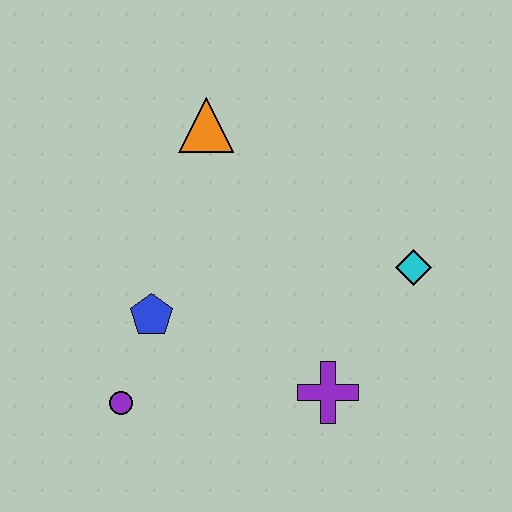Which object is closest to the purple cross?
The cyan diamond is closest to the purple cross.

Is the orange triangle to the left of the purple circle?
No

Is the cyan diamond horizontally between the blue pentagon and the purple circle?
No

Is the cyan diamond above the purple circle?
Yes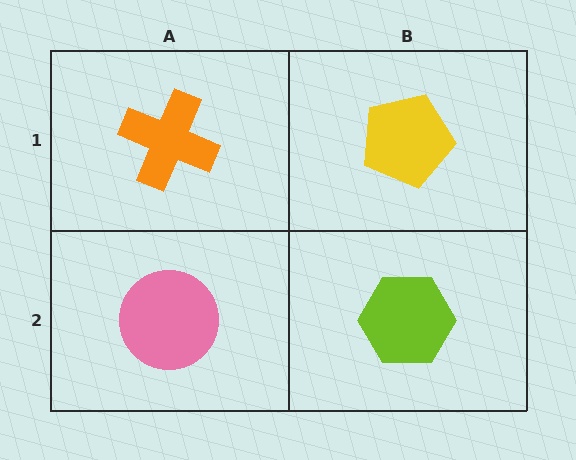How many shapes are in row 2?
2 shapes.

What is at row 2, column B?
A lime hexagon.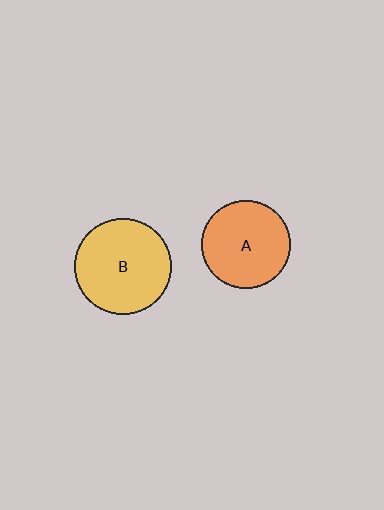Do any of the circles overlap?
No, none of the circles overlap.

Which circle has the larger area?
Circle B (yellow).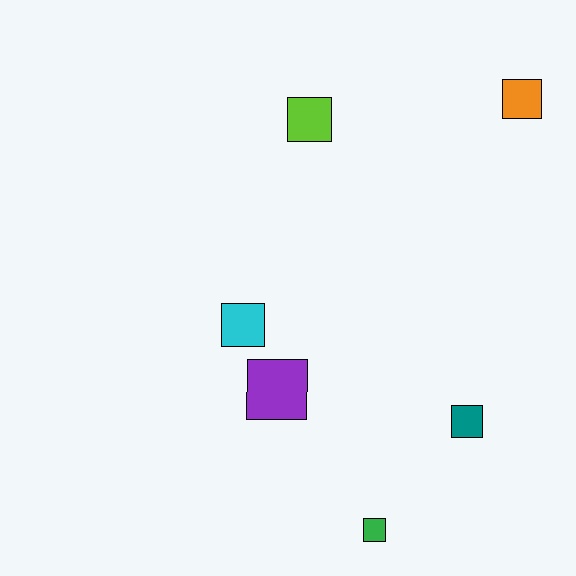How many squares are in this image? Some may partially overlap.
There are 6 squares.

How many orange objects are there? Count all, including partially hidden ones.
There is 1 orange object.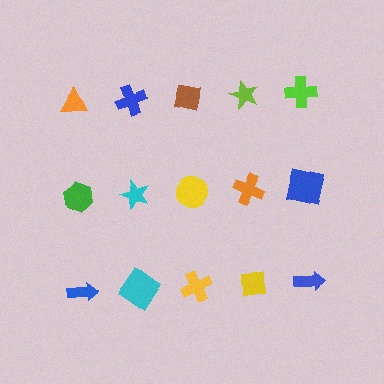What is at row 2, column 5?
A blue square.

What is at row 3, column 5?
A blue arrow.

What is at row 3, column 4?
A yellow square.